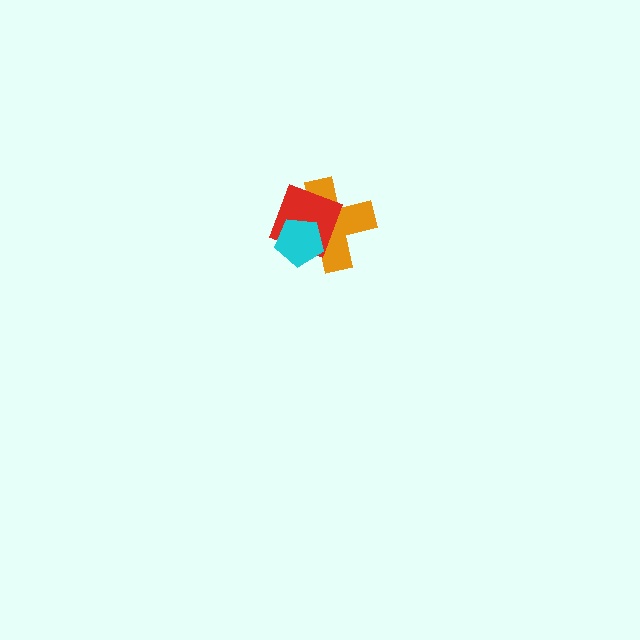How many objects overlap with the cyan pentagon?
2 objects overlap with the cyan pentagon.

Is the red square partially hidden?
Yes, it is partially covered by another shape.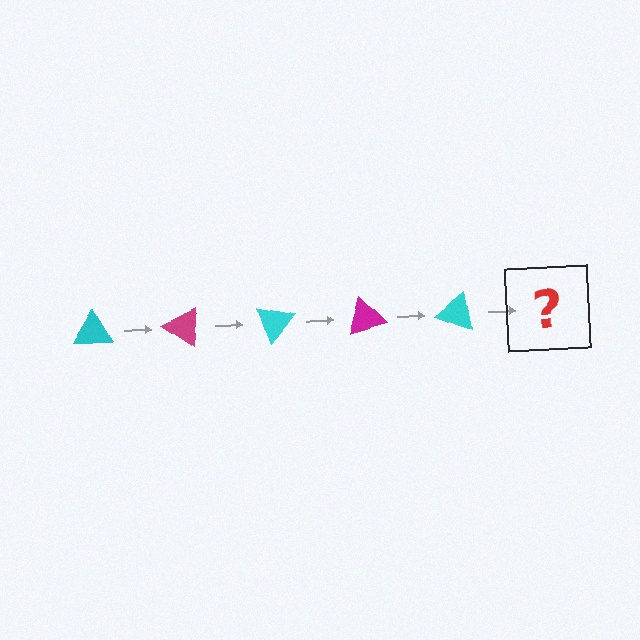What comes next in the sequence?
The next element should be a magenta triangle, rotated 175 degrees from the start.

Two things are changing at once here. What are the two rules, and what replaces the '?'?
The two rules are that it rotates 35 degrees each step and the color cycles through cyan and magenta. The '?' should be a magenta triangle, rotated 175 degrees from the start.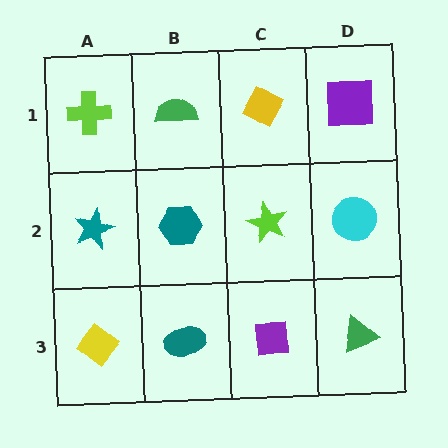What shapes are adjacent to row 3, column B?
A teal hexagon (row 2, column B), a yellow diamond (row 3, column A), a purple square (row 3, column C).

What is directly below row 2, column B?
A teal ellipse.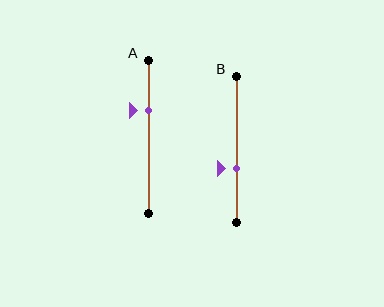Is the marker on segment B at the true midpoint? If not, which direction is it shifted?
No, the marker on segment B is shifted downward by about 13% of the segment length.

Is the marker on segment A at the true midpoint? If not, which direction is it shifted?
No, the marker on segment A is shifted upward by about 17% of the segment length.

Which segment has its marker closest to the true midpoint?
Segment B has its marker closest to the true midpoint.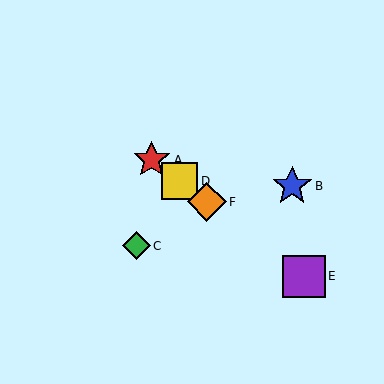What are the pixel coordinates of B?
Object B is at (292, 186).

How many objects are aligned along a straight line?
4 objects (A, D, E, F) are aligned along a straight line.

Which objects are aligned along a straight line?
Objects A, D, E, F are aligned along a straight line.